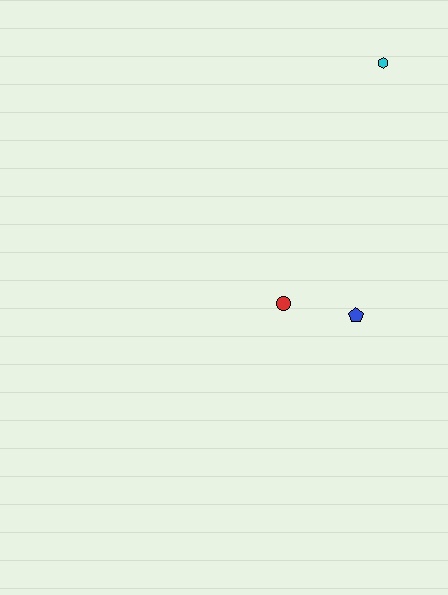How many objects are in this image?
There are 3 objects.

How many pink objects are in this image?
There are no pink objects.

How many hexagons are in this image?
There is 1 hexagon.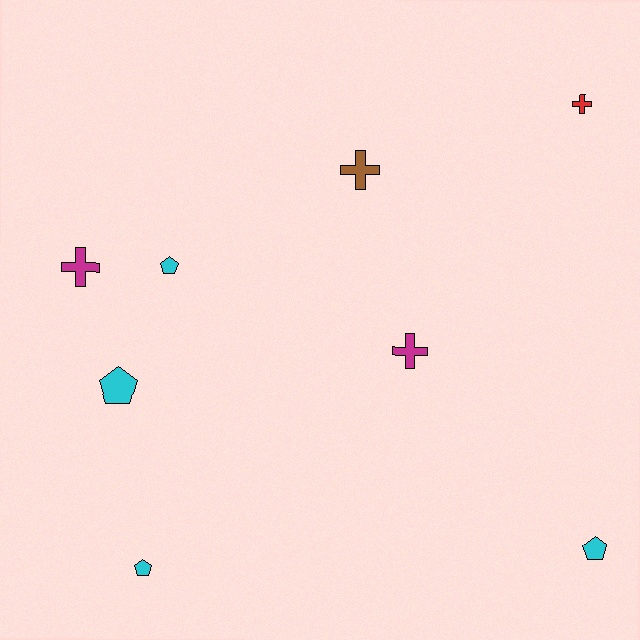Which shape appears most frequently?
Pentagon, with 4 objects.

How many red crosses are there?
There is 1 red cross.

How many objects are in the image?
There are 8 objects.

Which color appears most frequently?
Cyan, with 4 objects.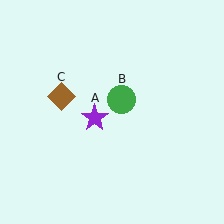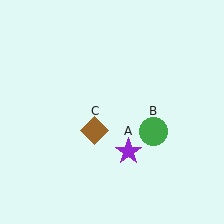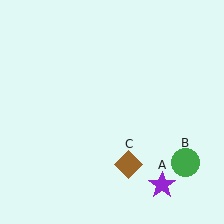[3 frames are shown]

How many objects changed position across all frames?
3 objects changed position: purple star (object A), green circle (object B), brown diamond (object C).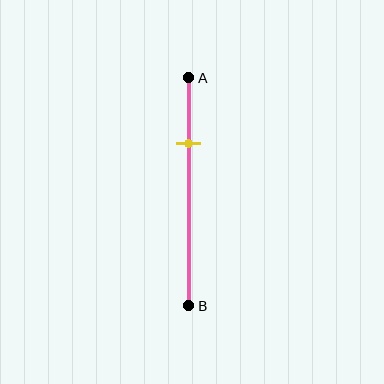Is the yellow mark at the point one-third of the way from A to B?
No, the mark is at about 30% from A, not at the 33% one-third point.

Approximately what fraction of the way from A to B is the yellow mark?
The yellow mark is approximately 30% of the way from A to B.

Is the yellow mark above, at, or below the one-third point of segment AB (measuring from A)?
The yellow mark is above the one-third point of segment AB.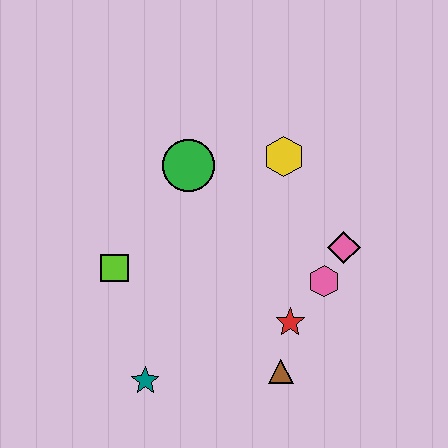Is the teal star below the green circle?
Yes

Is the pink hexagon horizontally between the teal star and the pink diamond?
Yes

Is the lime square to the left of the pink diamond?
Yes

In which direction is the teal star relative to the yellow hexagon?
The teal star is below the yellow hexagon.